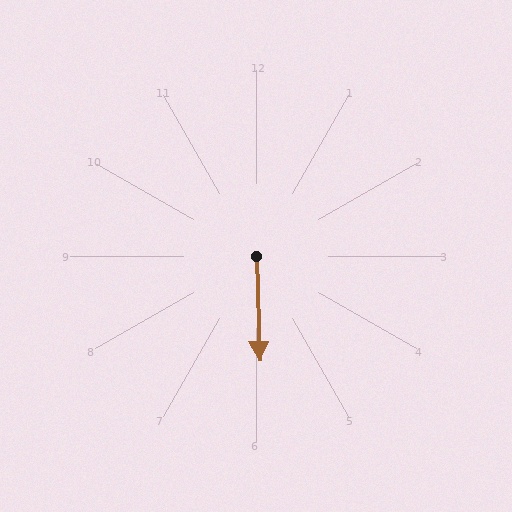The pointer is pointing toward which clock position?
Roughly 6 o'clock.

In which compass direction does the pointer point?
South.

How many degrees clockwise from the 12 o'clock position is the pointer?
Approximately 178 degrees.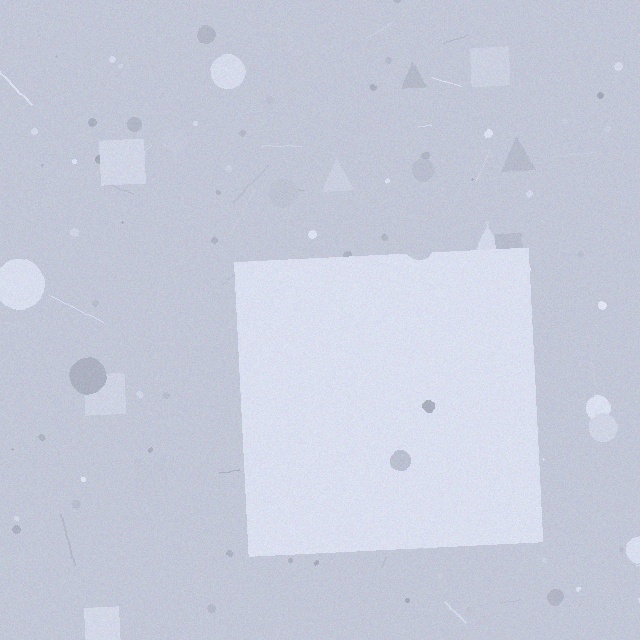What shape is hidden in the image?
A square is hidden in the image.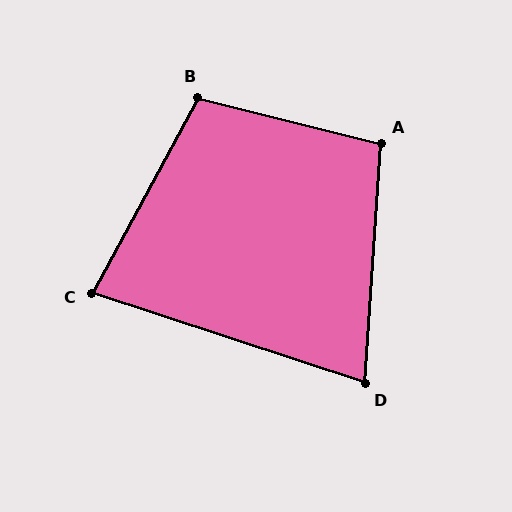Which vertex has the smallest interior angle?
D, at approximately 75 degrees.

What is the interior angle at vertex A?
Approximately 100 degrees (obtuse).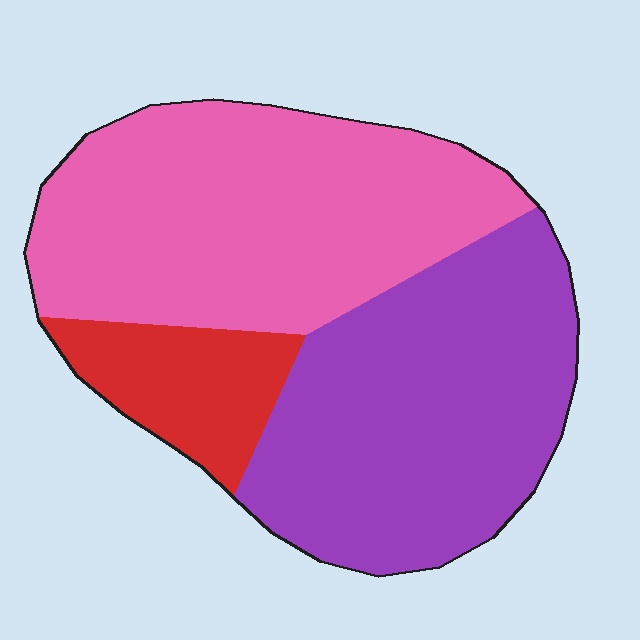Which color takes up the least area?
Red, at roughly 15%.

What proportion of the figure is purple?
Purple takes up about two fifths (2/5) of the figure.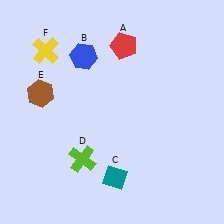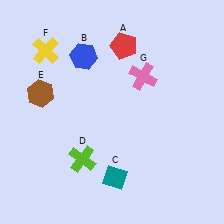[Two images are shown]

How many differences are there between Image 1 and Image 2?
There is 1 difference between the two images.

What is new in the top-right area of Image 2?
A pink cross (G) was added in the top-right area of Image 2.